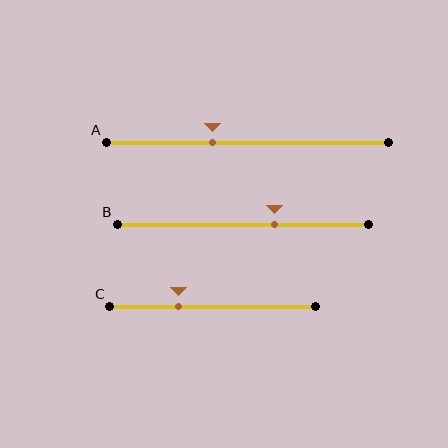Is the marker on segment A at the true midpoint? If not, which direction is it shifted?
No, the marker on segment A is shifted to the left by about 12% of the segment length.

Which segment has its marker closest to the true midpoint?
Segment A has its marker closest to the true midpoint.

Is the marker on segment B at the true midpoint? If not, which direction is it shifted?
No, the marker on segment B is shifted to the right by about 12% of the segment length.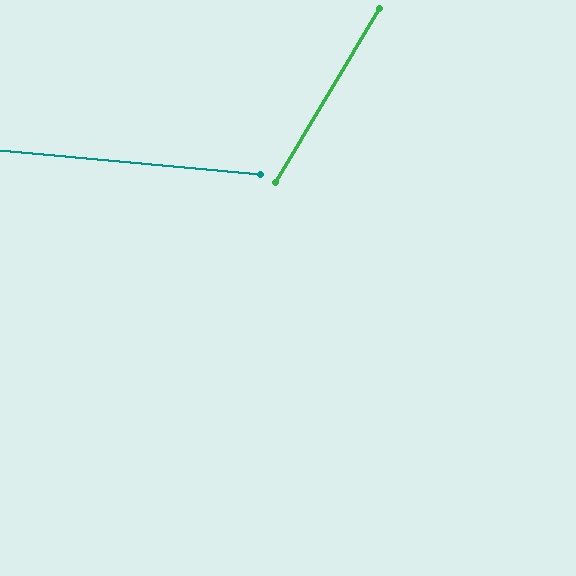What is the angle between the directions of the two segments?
Approximately 64 degrees.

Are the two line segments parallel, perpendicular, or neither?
Neither parallel nor perpendicular — they differ by about 64°.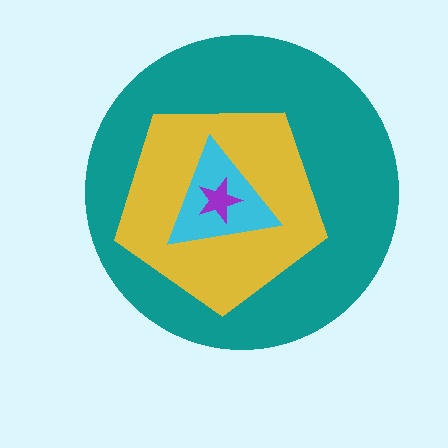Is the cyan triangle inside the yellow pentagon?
Yes.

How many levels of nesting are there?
4.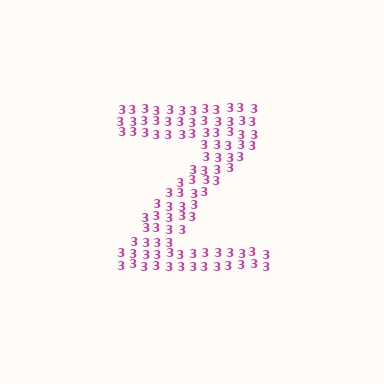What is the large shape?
The large shape is the letter Z.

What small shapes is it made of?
It is made of small digit 3's.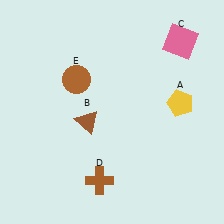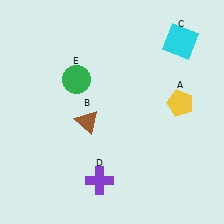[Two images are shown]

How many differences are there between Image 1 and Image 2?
There are 3 differences between the two images.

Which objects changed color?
C changed from pink to cyan. D changed from brown to purple. E changed from brown to green.